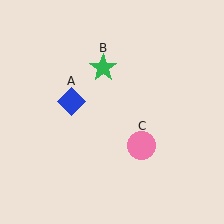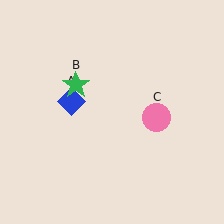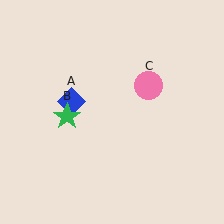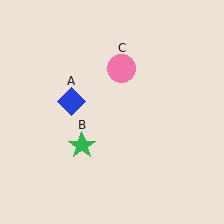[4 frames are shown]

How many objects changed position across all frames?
2 objects changed position: green star (object B), pink circle (object C).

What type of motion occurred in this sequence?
The green star (object B), pink circle (object C) rotated counterclockwise around the center of the scene.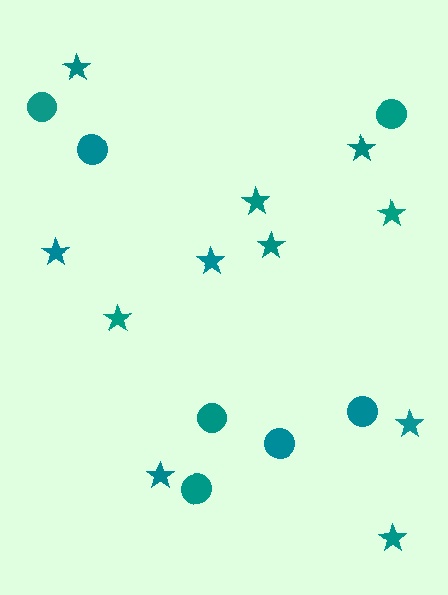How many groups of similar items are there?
There are 2 groups: one group of circles (7) and one group of stars (11).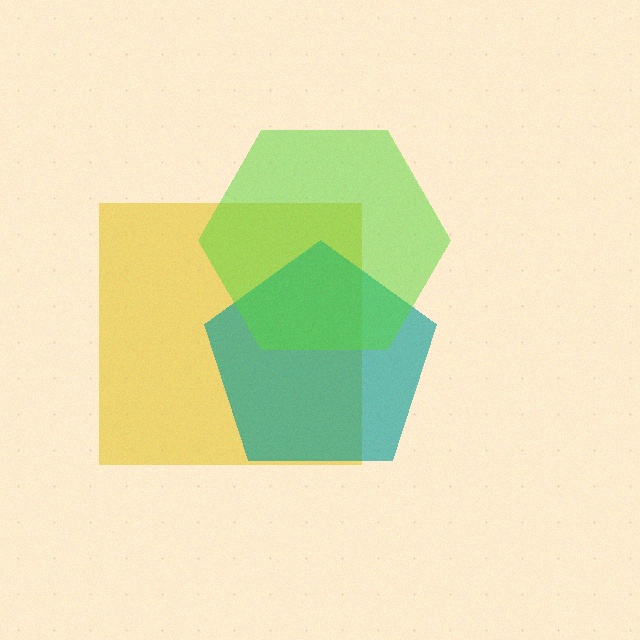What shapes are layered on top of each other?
The layered shapes are: a yellow square, a teal pentagon, a lime hexagon.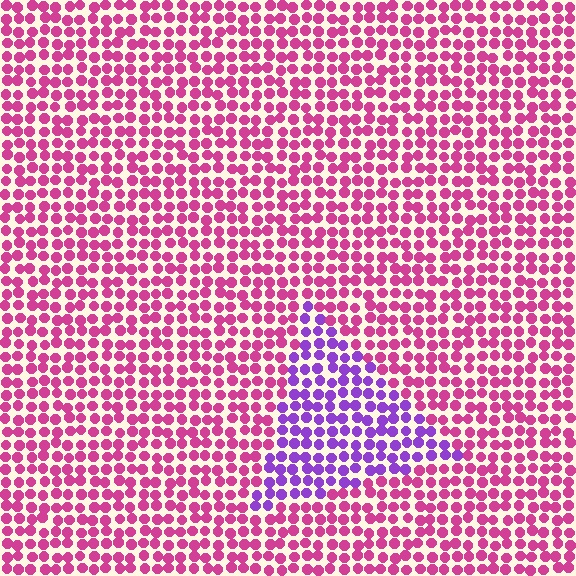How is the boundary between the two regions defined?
The boundary is defined purely by a slight shift in hue (about 51 degrees). Spacing, size, and orientation are identical on both sides.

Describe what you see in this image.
The image is filled with small magenta elements in a uniform arrangement. A triangle-shaped region is visible where the elements are tinted to a slightly different hue, forming a subtle color boundary.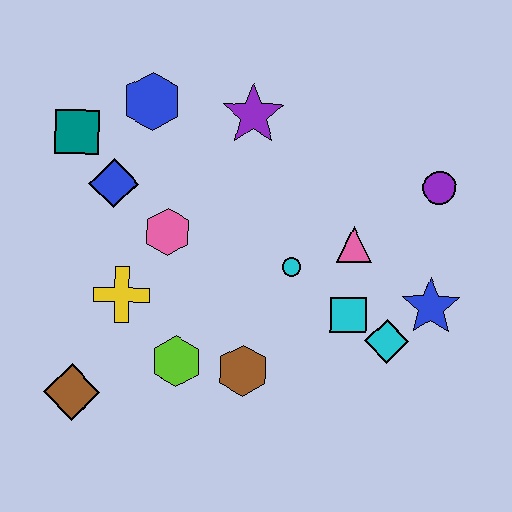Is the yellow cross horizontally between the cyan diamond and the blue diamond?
Yes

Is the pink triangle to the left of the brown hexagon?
No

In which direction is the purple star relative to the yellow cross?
The purple star is above the yellow cross.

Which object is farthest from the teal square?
The blue star is farthest from the teal square.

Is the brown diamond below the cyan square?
Yes